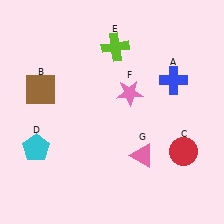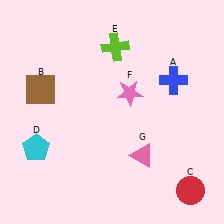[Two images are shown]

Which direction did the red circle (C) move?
The red circle (C) moved down.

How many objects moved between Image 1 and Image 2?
1 object moved between the two images.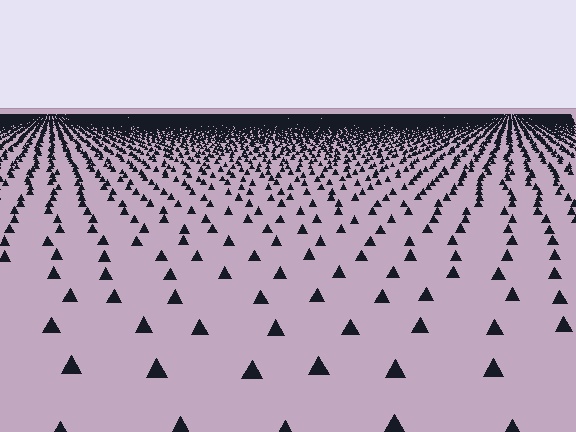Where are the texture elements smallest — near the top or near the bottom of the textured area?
Near the top.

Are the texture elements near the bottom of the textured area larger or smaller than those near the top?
Larger. Near the bottom, elements are closer to the viewer and appear at a bigger on-screen size.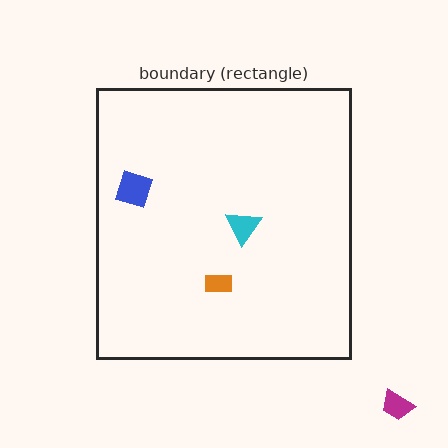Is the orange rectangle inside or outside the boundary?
Inside.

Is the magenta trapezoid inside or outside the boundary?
Outside.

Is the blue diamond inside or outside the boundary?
Inside.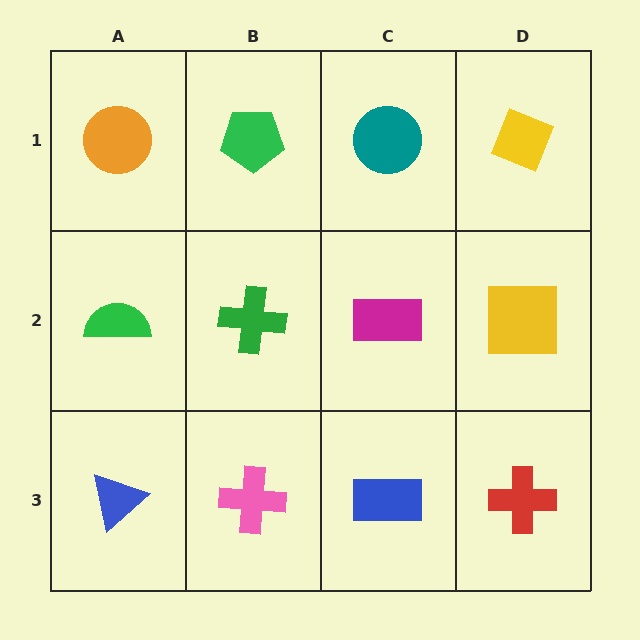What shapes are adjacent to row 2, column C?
A teal circle (row 1, column C), a blue rectangle (row 3, column C), a green cross (row 2, column B), a yellow square (row 2, column D).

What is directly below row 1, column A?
A green semicircle.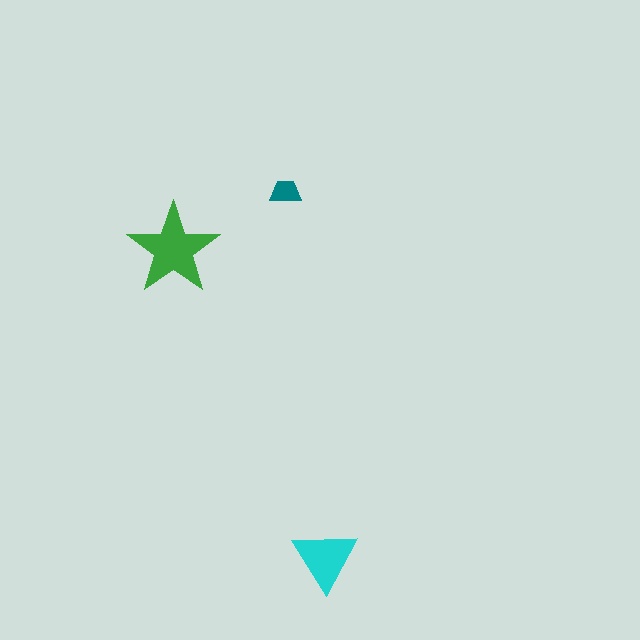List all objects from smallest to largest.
The teal trapezoid, the cyan triangle, the green star.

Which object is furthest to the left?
The green star is leftmost.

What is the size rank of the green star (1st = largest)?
1st.